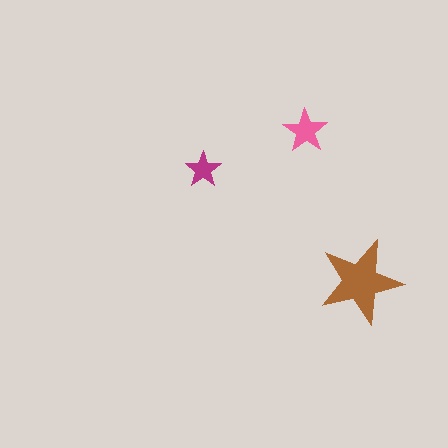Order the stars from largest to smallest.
the brown one, the pink one, the magenta one.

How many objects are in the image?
There are 3 objects in the image.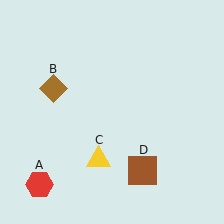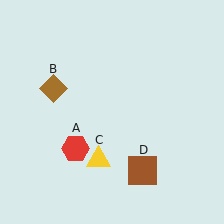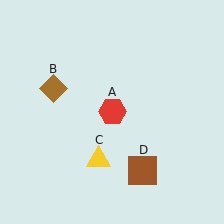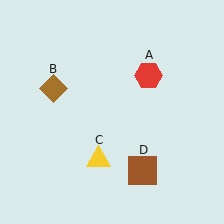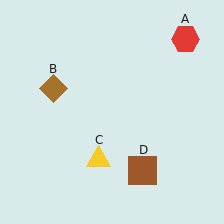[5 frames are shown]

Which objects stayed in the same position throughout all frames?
Brown diamond (object B) and yellow triangle (object C) and brown square (object D) remained stationary.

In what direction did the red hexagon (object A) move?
The red hexagon (object A) moved up and to the right.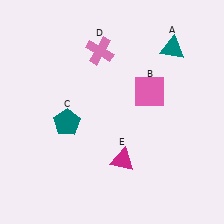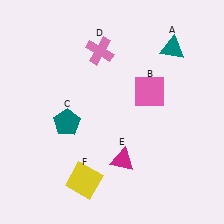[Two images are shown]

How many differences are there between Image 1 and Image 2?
There is 1 difference between the two images.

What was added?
A yellow square (F) was added in Image 2.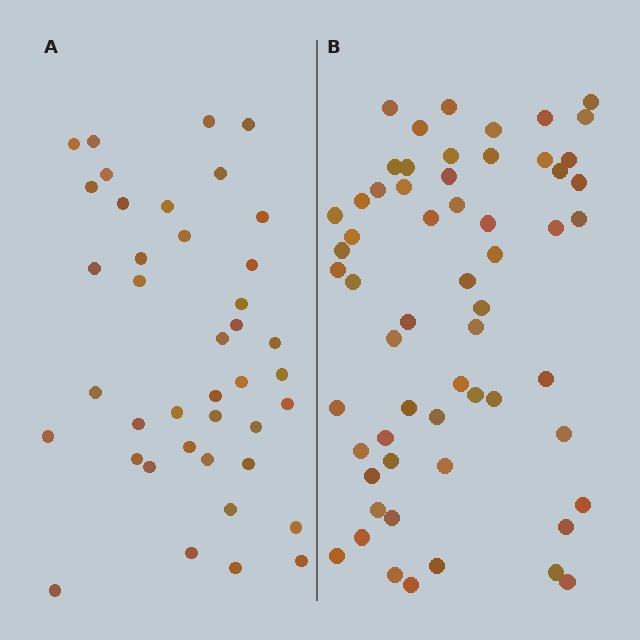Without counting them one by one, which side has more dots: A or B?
Region B (the right region) has more dots.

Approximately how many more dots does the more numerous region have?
Region B has approximately 20 more dots than region A.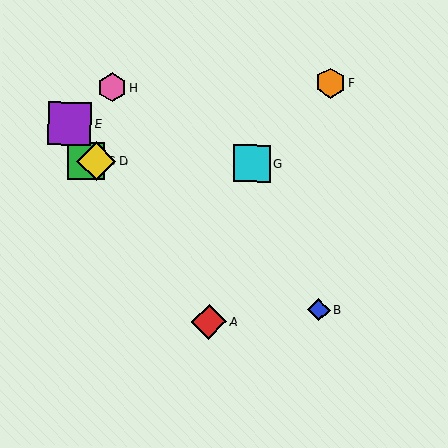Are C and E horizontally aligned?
No, C is at y≈161 and E is at y≈124.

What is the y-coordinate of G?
Object G is at y≈164.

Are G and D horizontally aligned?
Yes, both are at y≈164.